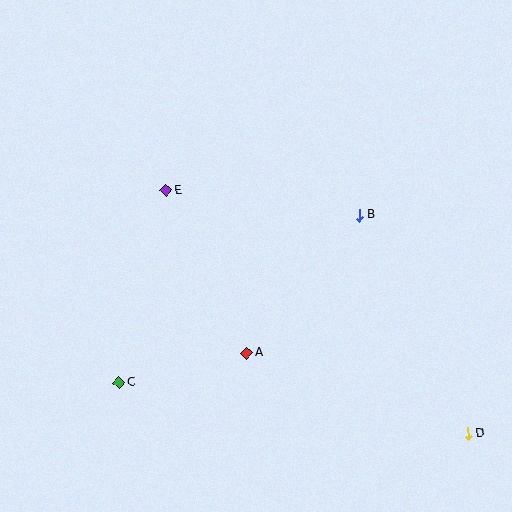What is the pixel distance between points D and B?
The distance between D and B is 244 pixels.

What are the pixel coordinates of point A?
Point A is at (247, 353).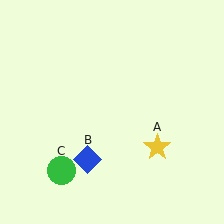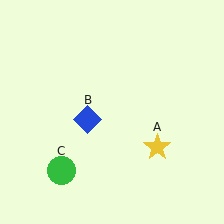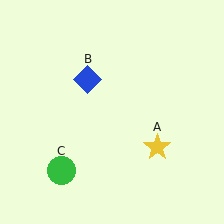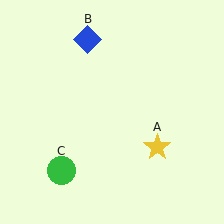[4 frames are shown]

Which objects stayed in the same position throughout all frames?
Yellow star (object A) and green circle (object C) remained stationary.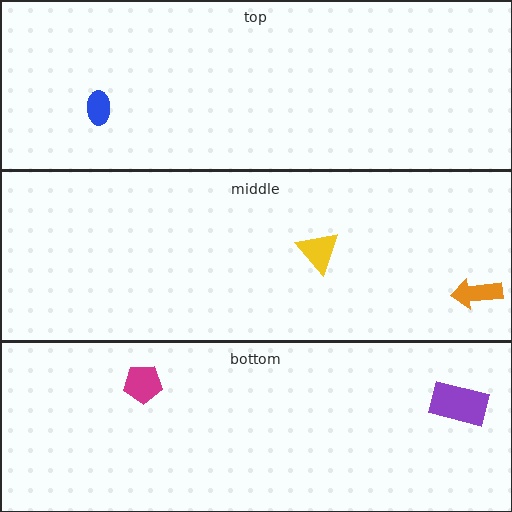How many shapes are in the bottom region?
2.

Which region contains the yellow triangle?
The middle region.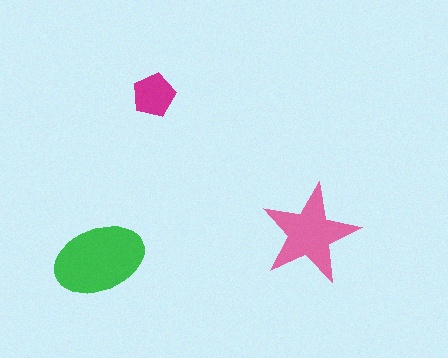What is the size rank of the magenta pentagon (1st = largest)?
3rd.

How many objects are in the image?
There are 3 objects in the image.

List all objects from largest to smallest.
The green ellipse, the pink star, the magenta pentagon.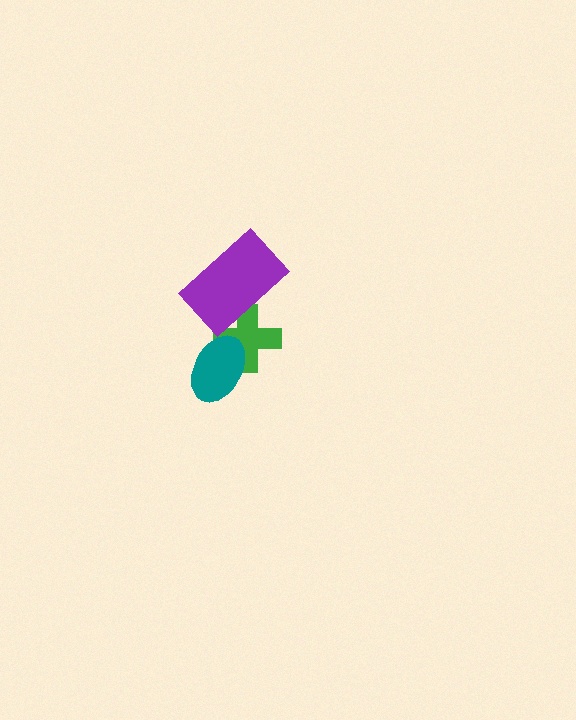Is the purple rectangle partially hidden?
No, no other shape covers it.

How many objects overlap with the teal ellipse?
1 object overlaps with the teal ellipse.